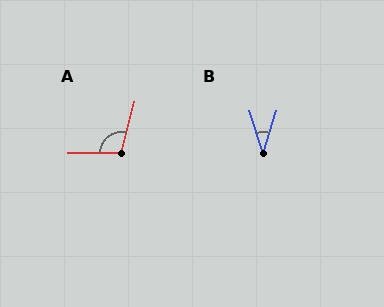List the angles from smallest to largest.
B (35°), A (104°).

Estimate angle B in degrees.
Approximately 35 degrees.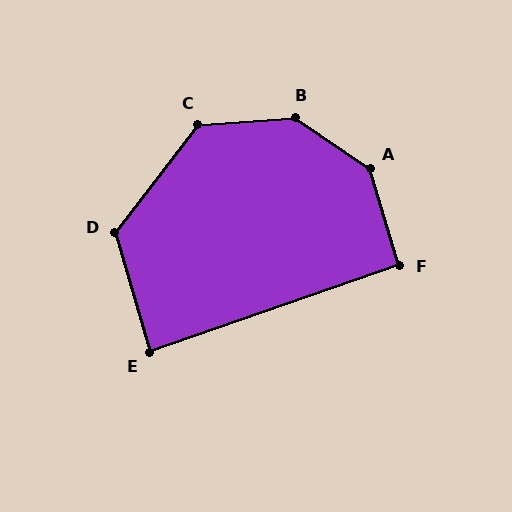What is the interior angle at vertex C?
Approximately 132 degrees (obtuse).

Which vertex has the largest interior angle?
B, at approximately 142 degrees.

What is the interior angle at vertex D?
Approximately 126 degrees (obtuse).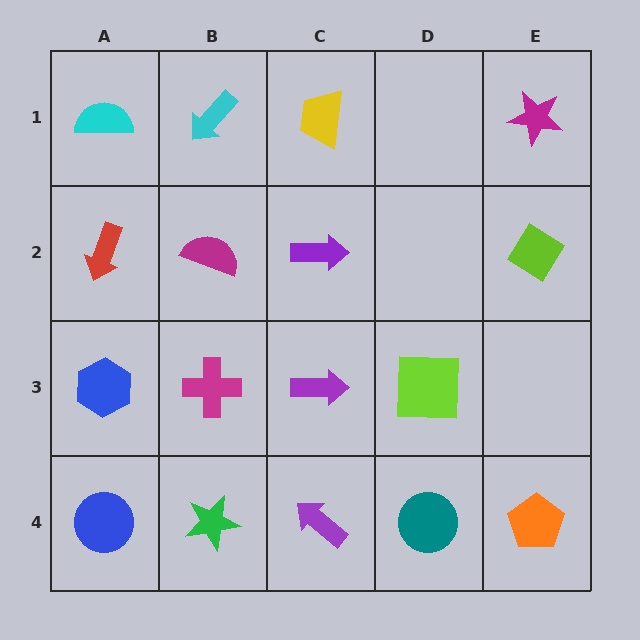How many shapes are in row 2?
4 shapes.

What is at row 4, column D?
A teal circle.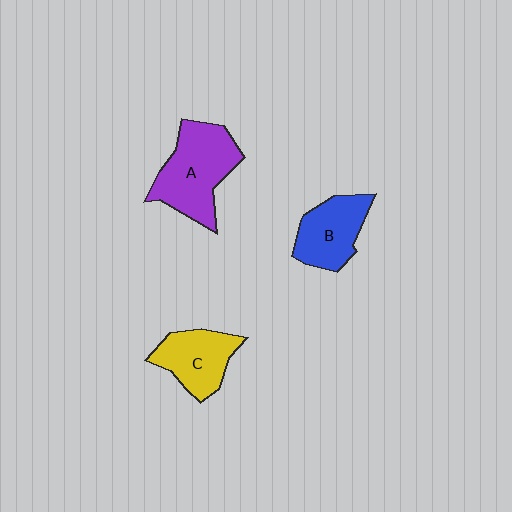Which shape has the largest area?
Shape A (purple).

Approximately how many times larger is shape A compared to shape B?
Approximately 1.4 times.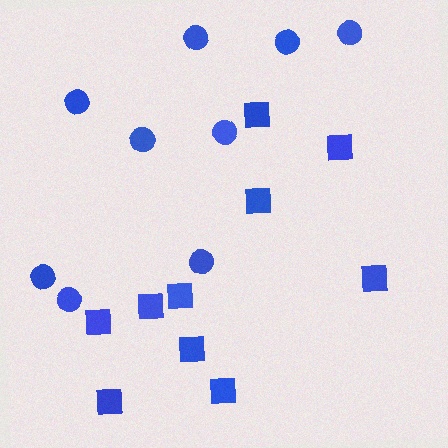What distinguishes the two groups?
There are 2 groups: one group of circles (9) and one group of squares (10).